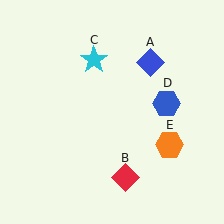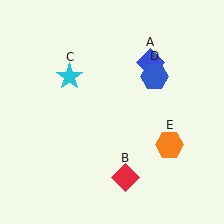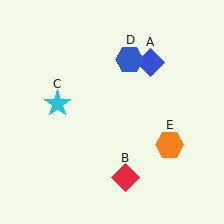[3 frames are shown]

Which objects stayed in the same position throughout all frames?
Blue diamond (object A) and red diamond (object B) and orange hexagon (object E) remained stationary.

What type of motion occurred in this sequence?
The cyan star (object C), blue hexagon (object D) rotated counterclockwise around the center of the scene.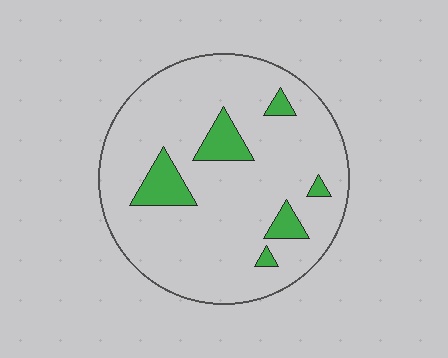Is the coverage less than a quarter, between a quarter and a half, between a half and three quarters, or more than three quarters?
Less than a quarter.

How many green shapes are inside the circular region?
6.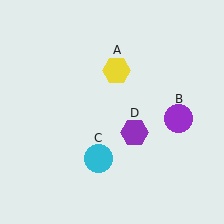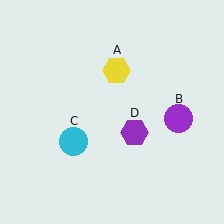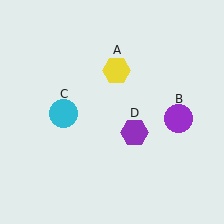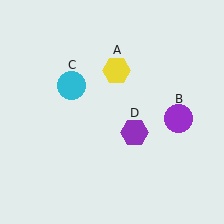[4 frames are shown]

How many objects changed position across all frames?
1 object changed position: cyan circle (object C).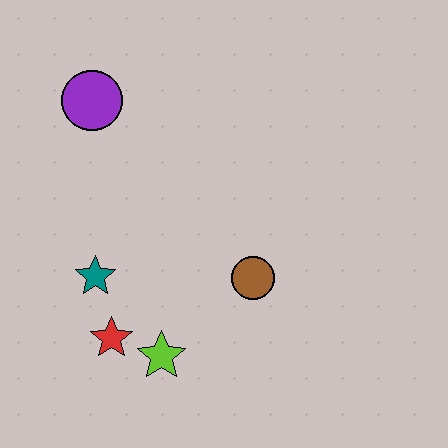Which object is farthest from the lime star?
The purple circle is farthest from the lime star.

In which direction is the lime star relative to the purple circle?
The lime star is below the purple circle.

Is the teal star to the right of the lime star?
No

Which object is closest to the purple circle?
The teal star is closest to the purple circle.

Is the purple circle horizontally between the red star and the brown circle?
No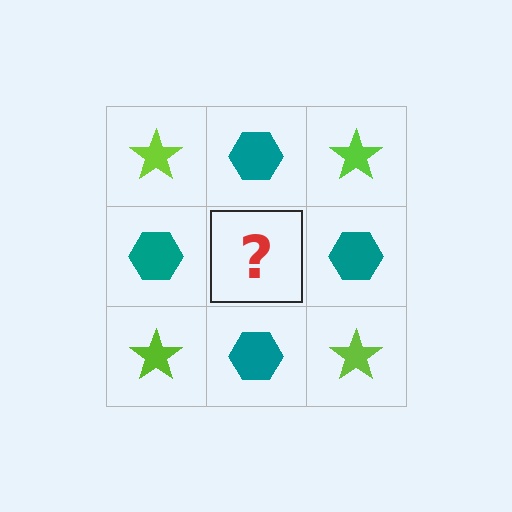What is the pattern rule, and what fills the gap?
The rule is that it alternates lime star and teal hexagon in a checkerboard pattern. The gap should be filled with a lime star.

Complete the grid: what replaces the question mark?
The question mark should be replaced with a lime star.